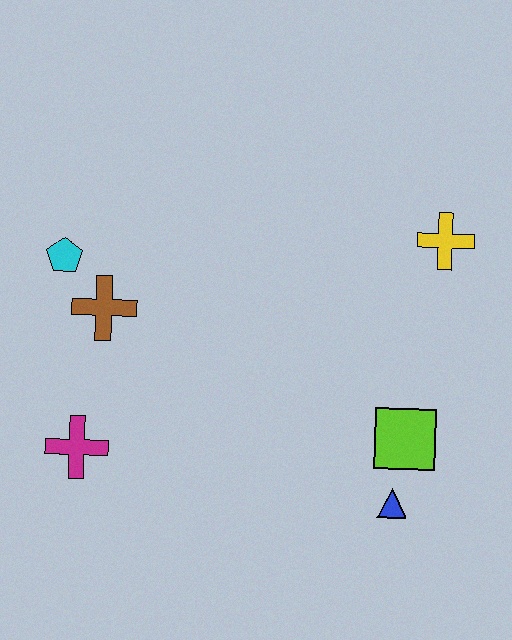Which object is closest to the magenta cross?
The brown cross is closest to the magenta cross.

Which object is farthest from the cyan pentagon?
The blue triangle is farthest from the cyan pentagon.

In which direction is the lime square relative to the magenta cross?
The lime square is to the right of the magenta cross.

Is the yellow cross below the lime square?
No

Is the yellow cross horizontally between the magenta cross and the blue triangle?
No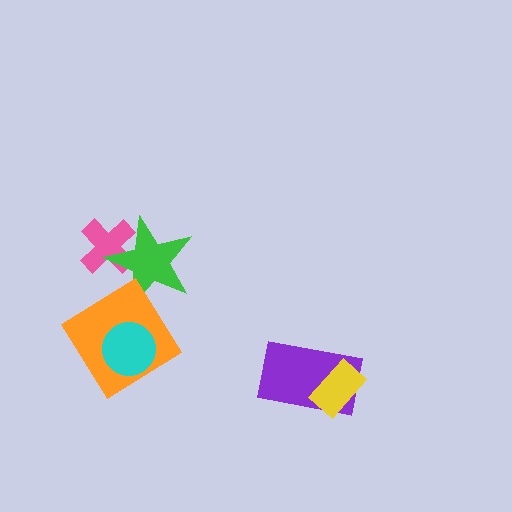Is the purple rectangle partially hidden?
Yes, it is partially covered by another shape.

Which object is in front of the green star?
The orange diamond is in front of the green star.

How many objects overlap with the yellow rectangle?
1 object overlaps with the yellow rectangle.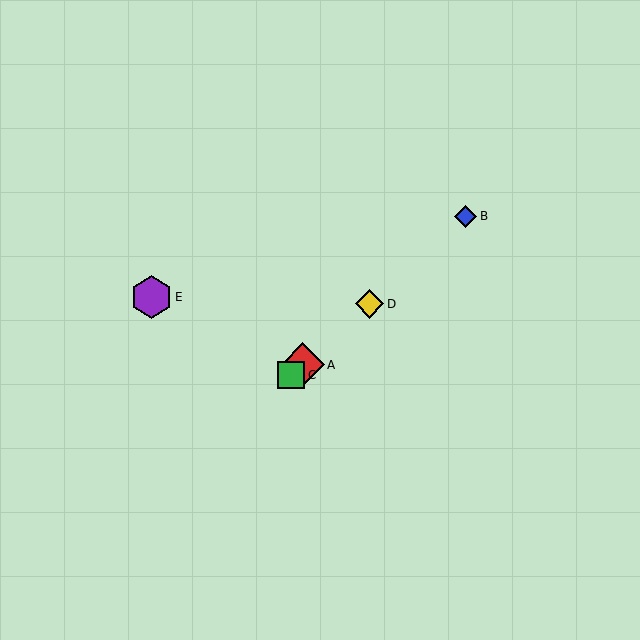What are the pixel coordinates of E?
Object E is at (151, 297).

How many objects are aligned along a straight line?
4 objects (A, B, C, D) are aligned along a straight line.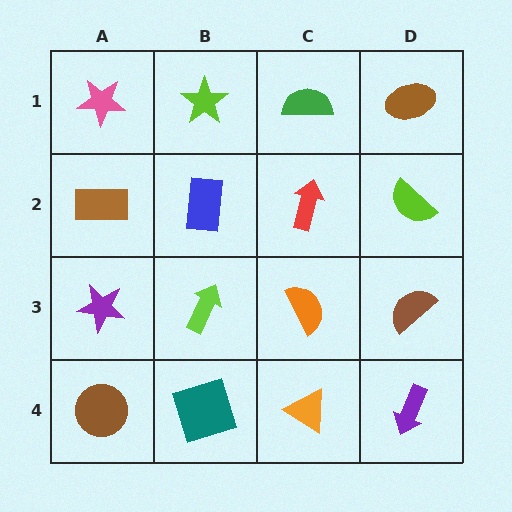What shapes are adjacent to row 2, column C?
A green semicircle (row 1, column C), an orange semicircle (row 3, column C), a blue rectangle (row 2, column B), a lime semicircle (row 2, column D).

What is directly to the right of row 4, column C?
A purple arrow.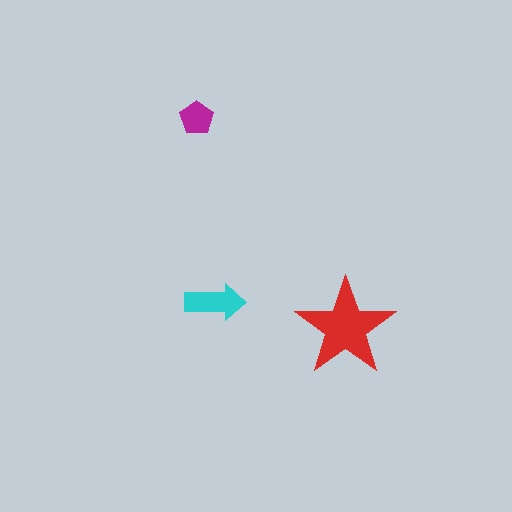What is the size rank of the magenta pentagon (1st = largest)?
3rd.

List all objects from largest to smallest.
The red star, the cyan arrow, the magenta pentagon.